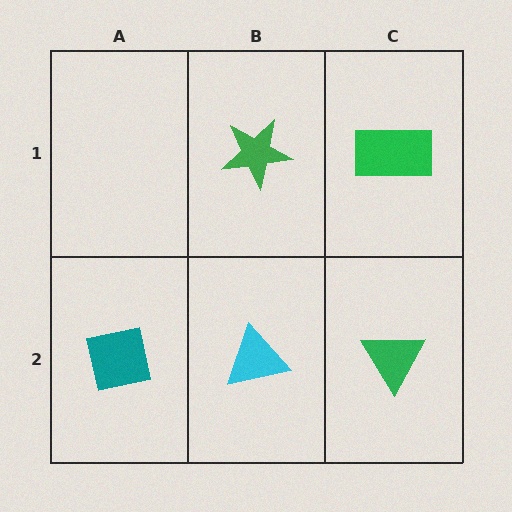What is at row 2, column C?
A green triangle.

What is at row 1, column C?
A green rectangle.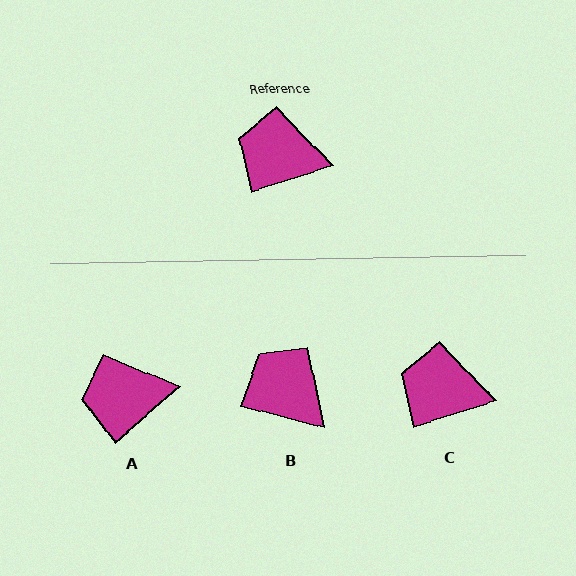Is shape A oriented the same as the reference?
No, it is off by about 23 degrees.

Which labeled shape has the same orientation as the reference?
C.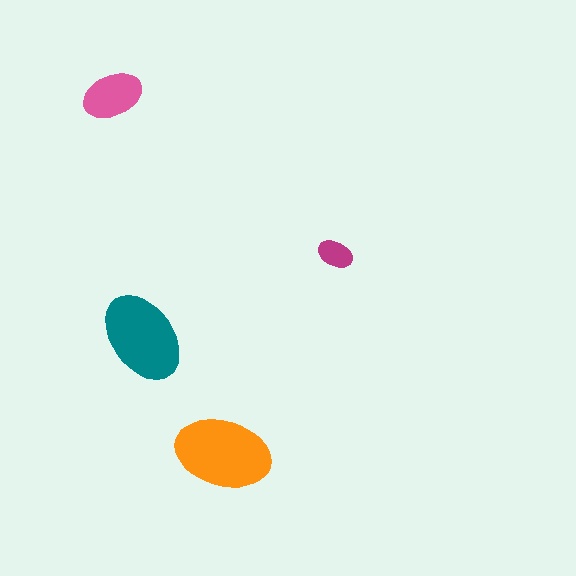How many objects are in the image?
There are 4 objects in the image.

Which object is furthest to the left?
The pink ellipse is leftmost.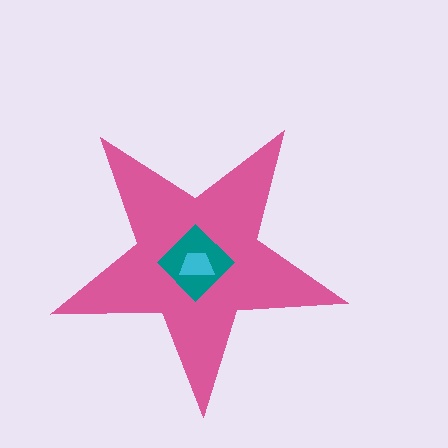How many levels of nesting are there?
3.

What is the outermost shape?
The pink star.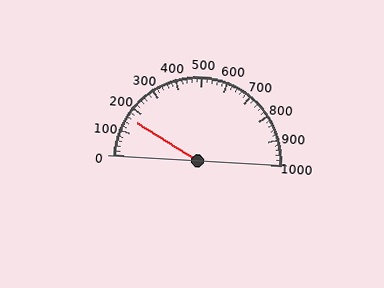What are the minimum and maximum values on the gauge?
The gauge ranges from 0 to 1000.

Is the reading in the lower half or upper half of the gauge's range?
The reading is in the lower half of the range (0 to 1000).